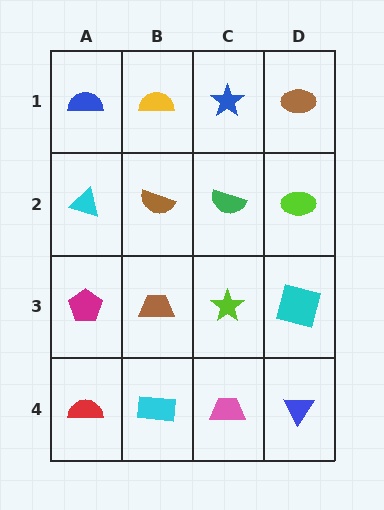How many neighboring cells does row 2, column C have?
4.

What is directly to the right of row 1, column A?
A yellow semicircle.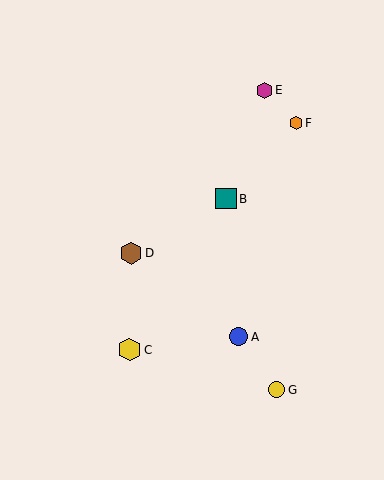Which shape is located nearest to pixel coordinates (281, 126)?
The orange hexagon (labeled F) at (296, 123) is nearest to that location.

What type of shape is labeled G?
Shape G is a yellow circle.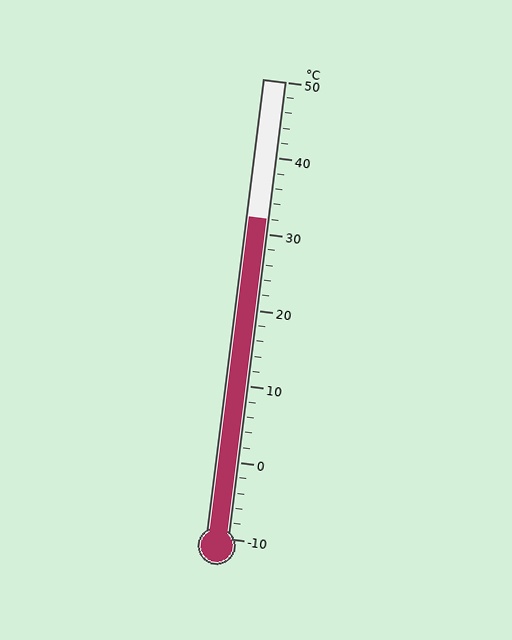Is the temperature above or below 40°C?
The temperature is below 40°C.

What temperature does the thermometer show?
The thermometer shows approximately 32°C.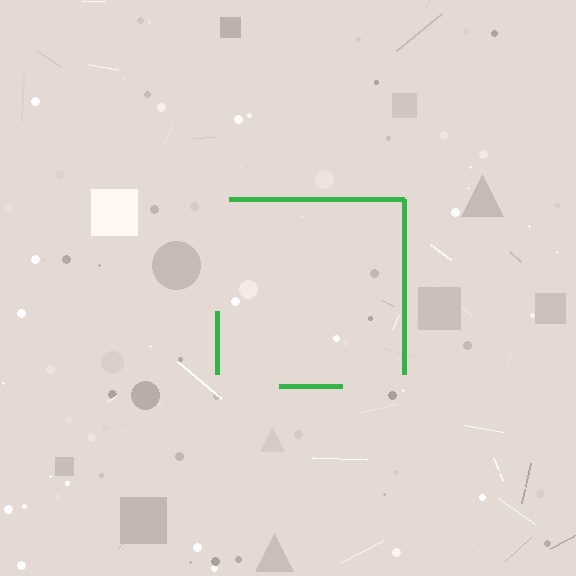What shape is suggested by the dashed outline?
The dashed outline suggests a square.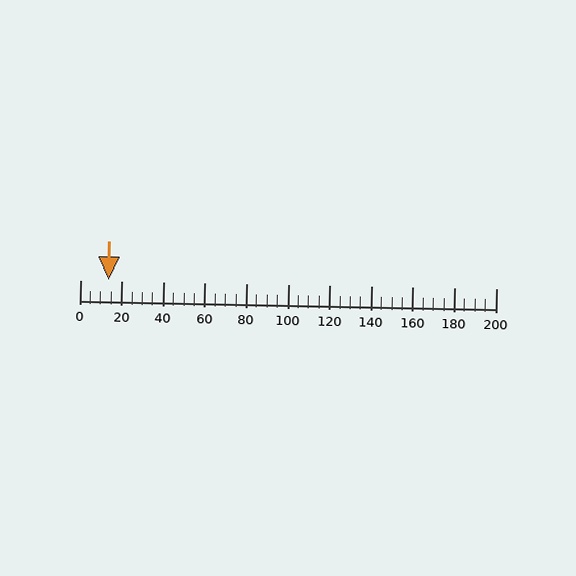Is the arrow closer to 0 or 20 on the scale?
The arrow is closer to 20.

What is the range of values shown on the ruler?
The ruler shows values from 0 to 200.